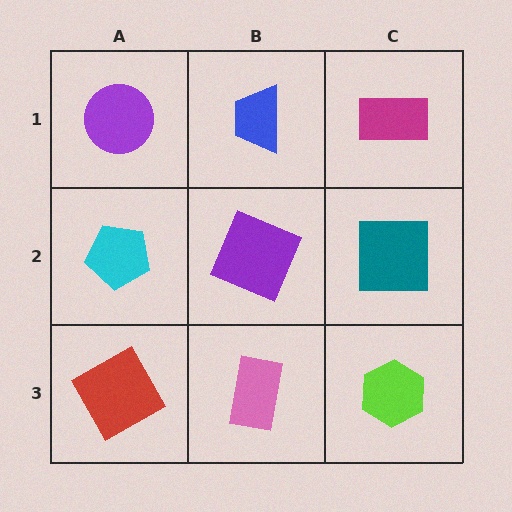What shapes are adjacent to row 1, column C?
A teal square (row 2, column C), a blue trapezoid (row 1, column B).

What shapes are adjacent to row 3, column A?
A cyan pentagon (row 2, column A), a pink rectangle (row 3, column B).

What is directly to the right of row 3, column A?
A pink rectangle.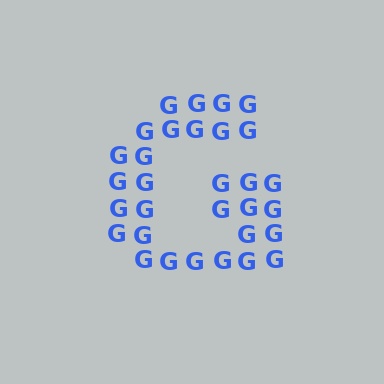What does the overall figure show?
The overall figure shows the letter G.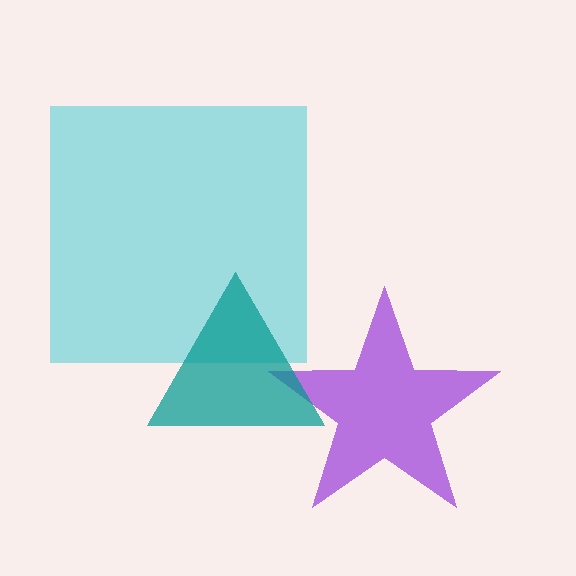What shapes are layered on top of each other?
The layered shapes are: a purple star, a cyan square, a teal triangle.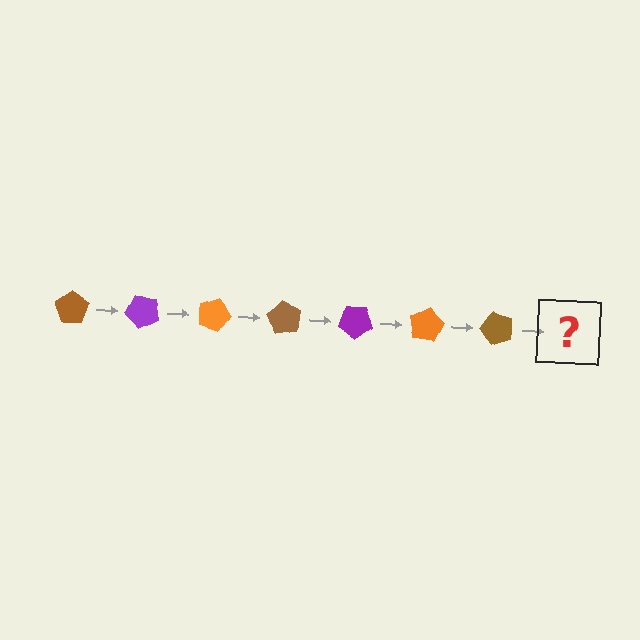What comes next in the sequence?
The next element should be a purple pentagon, rotated 315 degrees from the start.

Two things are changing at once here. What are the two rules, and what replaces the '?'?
The two rules are that it rotates 45 degrees each step and the color cycles through brown, purple, and orange. The '?' should be a purple pentagon, rotated 315 degrees from the start.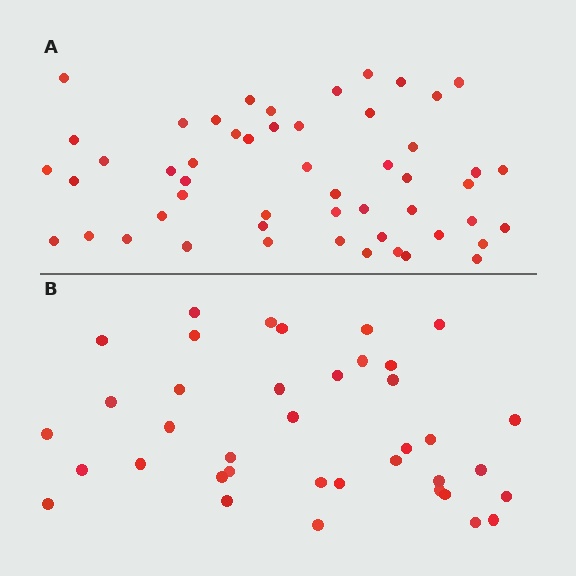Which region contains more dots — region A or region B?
Region A (the top region) has more dots.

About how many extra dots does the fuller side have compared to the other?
Region A has approximately 15 more dots than region B.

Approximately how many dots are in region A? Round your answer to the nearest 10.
About 50 dots. (The exact count is 52, which rounds to 50.)